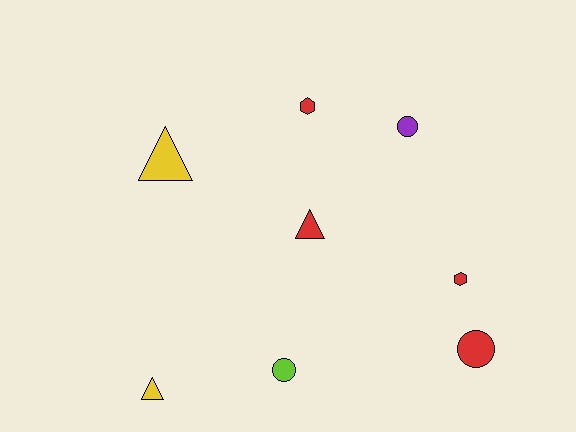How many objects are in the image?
There are 8 objects.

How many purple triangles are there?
There are no purple triangles.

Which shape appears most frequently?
Circle, with 3 objects.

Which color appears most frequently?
Red, with 4 objects.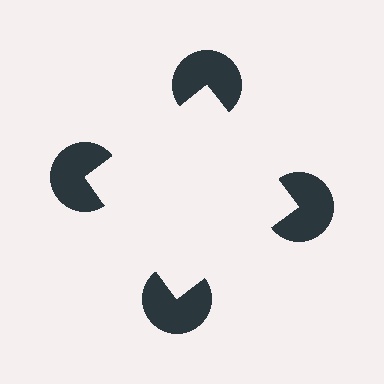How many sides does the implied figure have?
4 sides.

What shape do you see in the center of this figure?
An illusory square — its edges are inferred from the aligned wedge cuts in the pac-man discs, not physically drawn.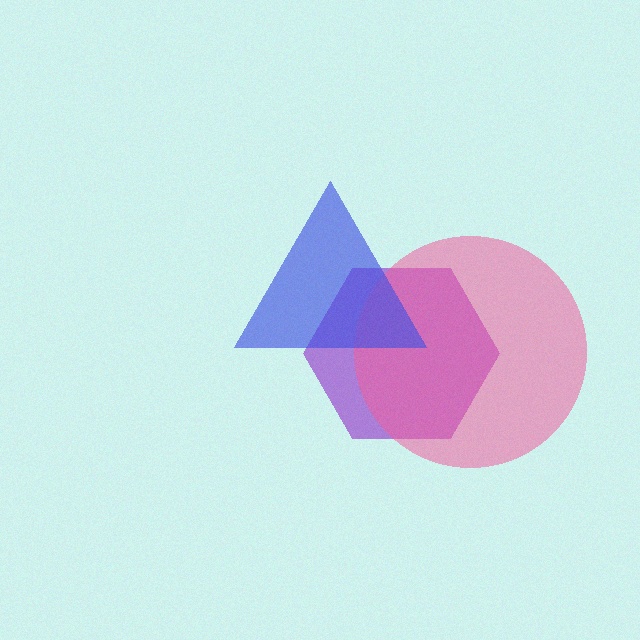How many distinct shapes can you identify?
There are 3 distinct shapes: a purple hexagon, a pink circle, a blue triangle.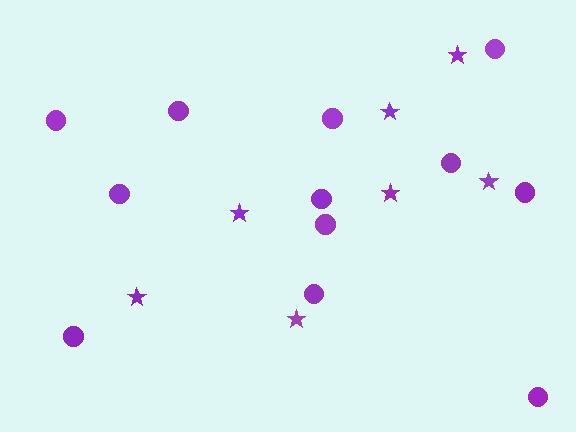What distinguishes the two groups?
There are 2 groups: one group of circles (12) and one group of stars (7).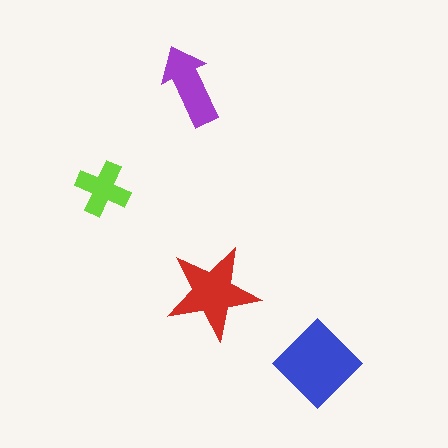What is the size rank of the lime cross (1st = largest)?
4th.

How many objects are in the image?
There are 4 objects in the image.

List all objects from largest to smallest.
The blue diamond, the red star, the purple arrow, the lime cross.